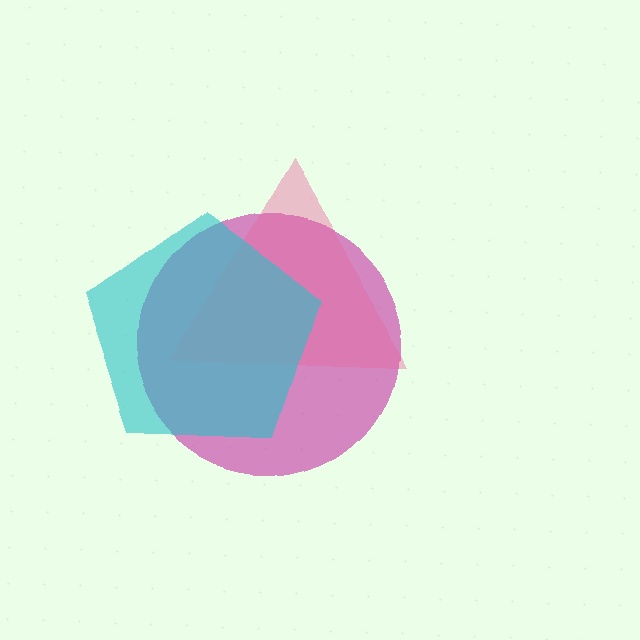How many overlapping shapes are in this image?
There are 3 overlapping shapes in the image.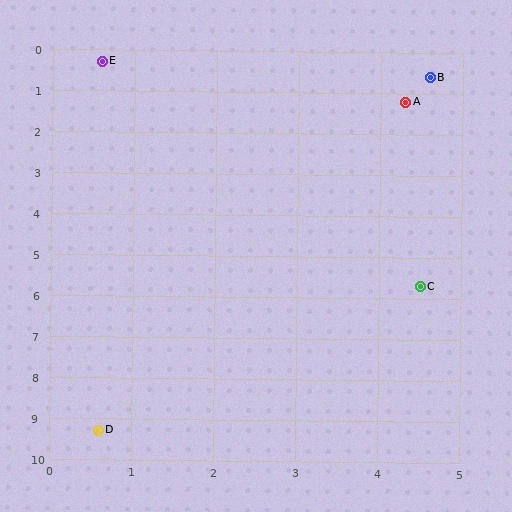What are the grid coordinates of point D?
Point D is at approximately (0.6, 9.3).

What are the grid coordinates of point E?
Point E is at approximately (0.6, 0.3).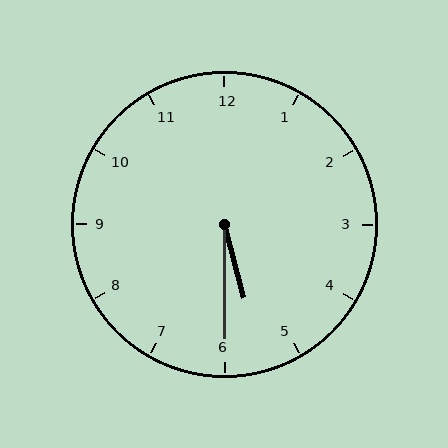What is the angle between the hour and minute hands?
Approximately 15 degrees.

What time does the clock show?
5:30.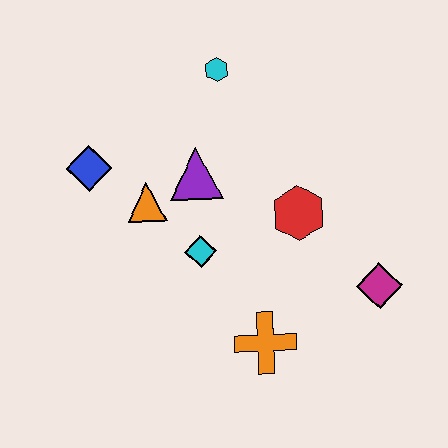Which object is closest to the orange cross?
The cyan diamond is closest to the orange cross.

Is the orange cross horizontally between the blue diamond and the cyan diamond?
No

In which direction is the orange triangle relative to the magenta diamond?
The orange triangle is to the left of the magenta diamond.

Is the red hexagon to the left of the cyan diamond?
No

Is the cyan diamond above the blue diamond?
No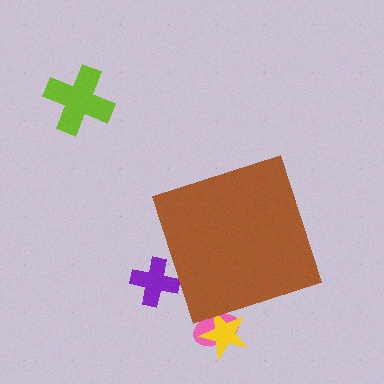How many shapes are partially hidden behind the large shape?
3 shapes are partially hidden.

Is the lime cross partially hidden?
No, the lime cross is fully visible.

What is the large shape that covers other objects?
A brown diamond.